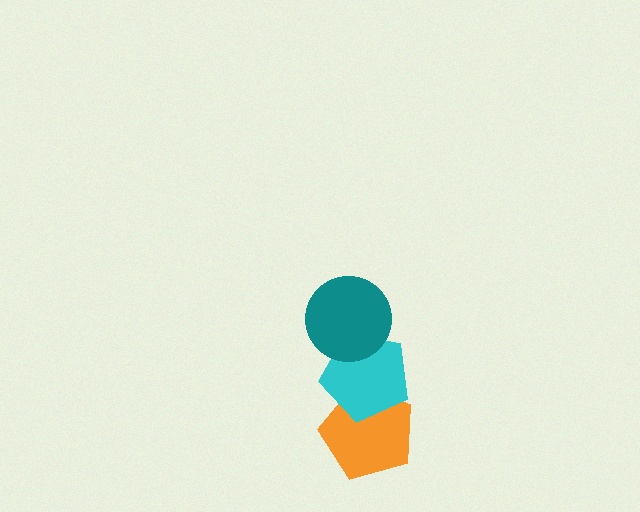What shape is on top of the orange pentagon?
The cyan pentagon is on top of the orange pentagon.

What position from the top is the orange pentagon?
The orange pentagon is 3rd from the top.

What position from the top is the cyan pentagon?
The cyan pentagon is 2nd from the top.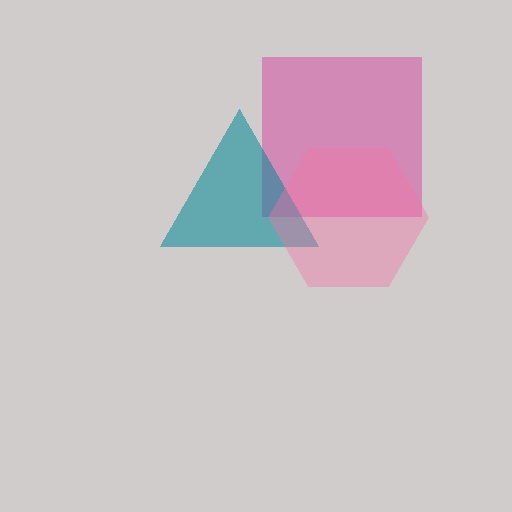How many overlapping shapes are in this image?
There are 3 overlapping shapes in the image.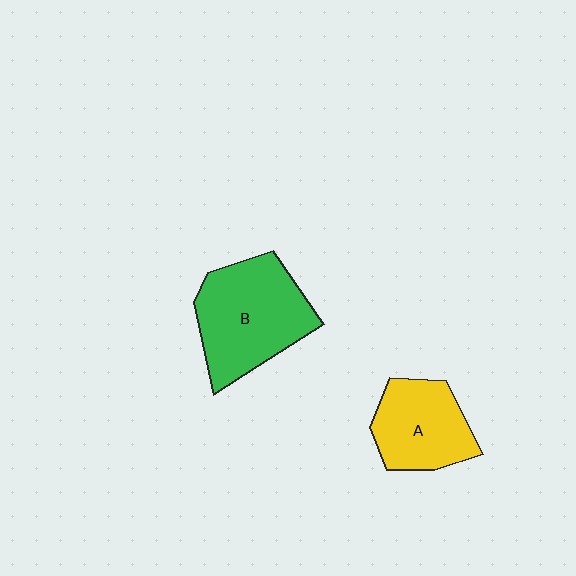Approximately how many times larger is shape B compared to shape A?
Approximately 1.4 times.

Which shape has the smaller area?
Shape A (yellow).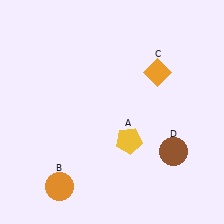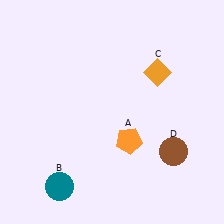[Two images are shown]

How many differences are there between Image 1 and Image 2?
There are 2 differences between the two images.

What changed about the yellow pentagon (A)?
In Image 1, A is yellow. In Image 2, it changed to orange.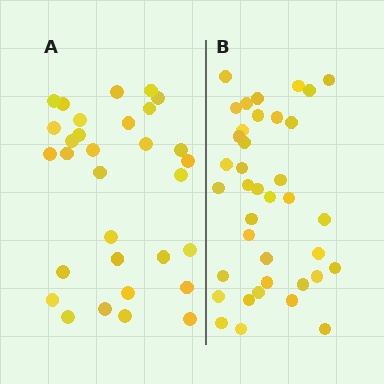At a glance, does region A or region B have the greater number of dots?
Region B (the right region) has more dots.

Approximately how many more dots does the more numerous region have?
Region B has roughly 8 or so more dots than region A.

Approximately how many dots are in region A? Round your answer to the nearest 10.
About 30 dots. (The exact count is 31, which rounds to 30.)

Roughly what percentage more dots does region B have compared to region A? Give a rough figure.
About 25% more.